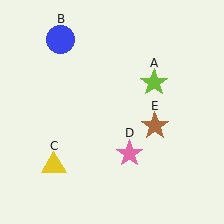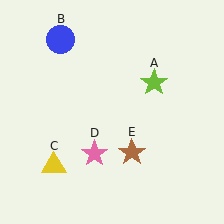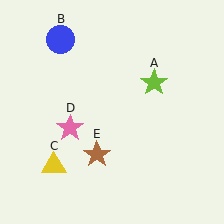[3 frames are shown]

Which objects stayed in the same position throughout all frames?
Lime star (object A) and blue circle (object B) and yellow triangle (object C) remained stationary.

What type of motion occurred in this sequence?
The pink star (object D), brown star (object E) rotated clockwise around the center of the scene.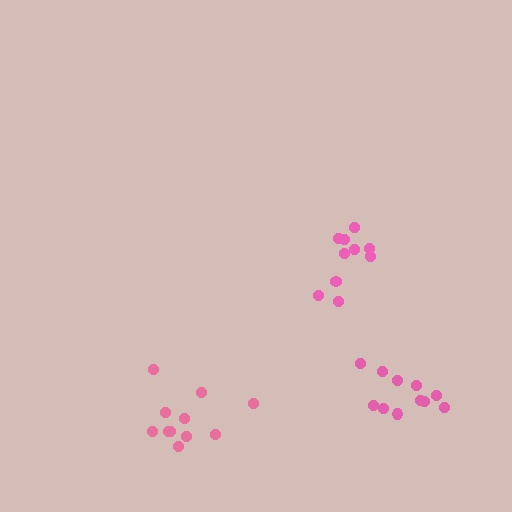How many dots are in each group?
Group 1: 11 dots, Group 2: 10 dots, Group 3: 11 dots (32 total).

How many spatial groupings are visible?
There are 3 spatial groupings.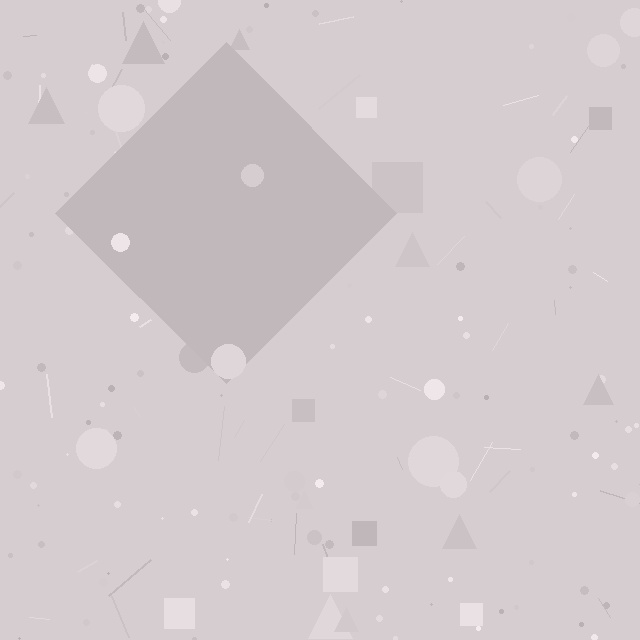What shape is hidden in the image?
A diamond is hidden in the image.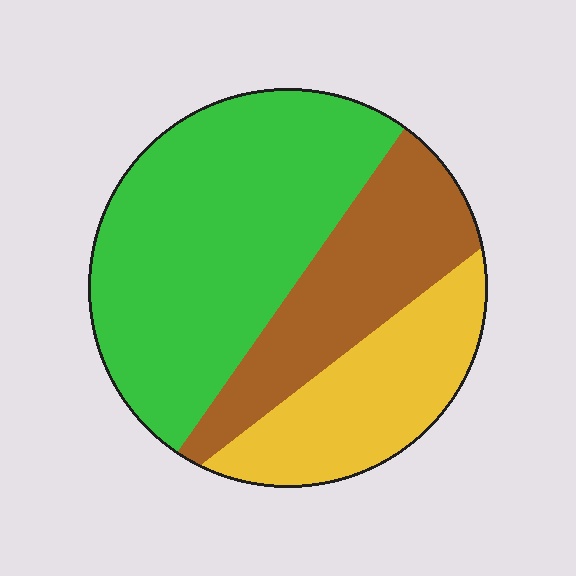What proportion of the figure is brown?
Brown covers roughly 25% of the figure.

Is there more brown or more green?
Green.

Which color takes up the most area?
Green, at roughly 50%.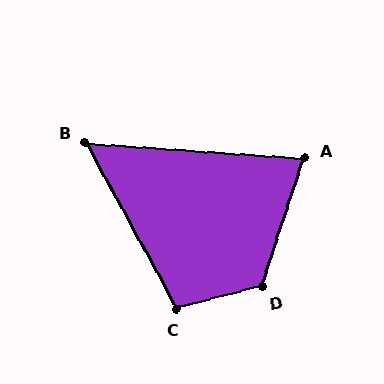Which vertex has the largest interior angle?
D, at approximately 123 degrees.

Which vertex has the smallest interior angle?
B, at approximately 57 degrees.